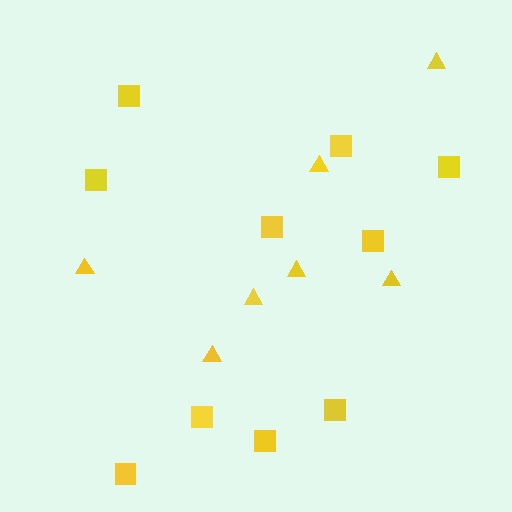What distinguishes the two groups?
There are 2 groups: one group of triangles (7) and one group of squares (10).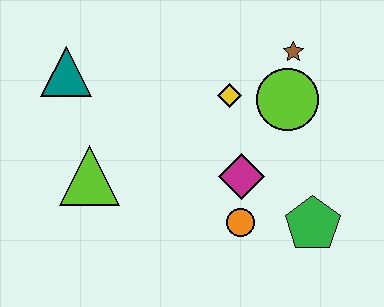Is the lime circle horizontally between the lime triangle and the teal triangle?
No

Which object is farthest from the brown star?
The lime triangle is farthest from the brown star.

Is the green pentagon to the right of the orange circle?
Yes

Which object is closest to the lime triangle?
The teal triangle is closest to the lime triangle.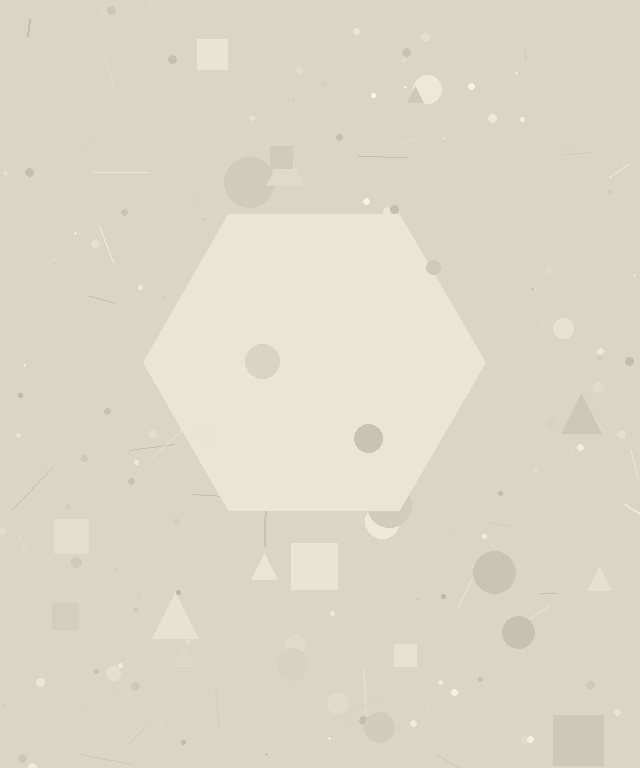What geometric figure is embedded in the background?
A hexagon is embedded in the background.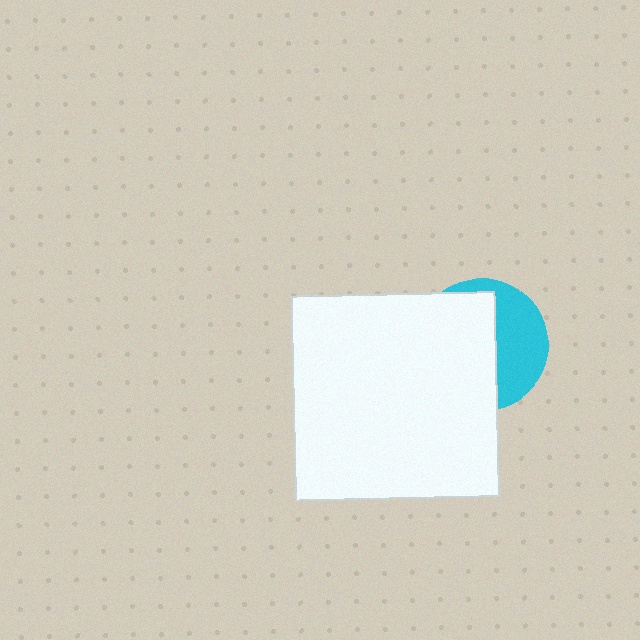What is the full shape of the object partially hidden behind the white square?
The partially hidden object is a cyan circle.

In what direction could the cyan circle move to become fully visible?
The cyan circle could move right. That would shift it out from behind the white square entirely.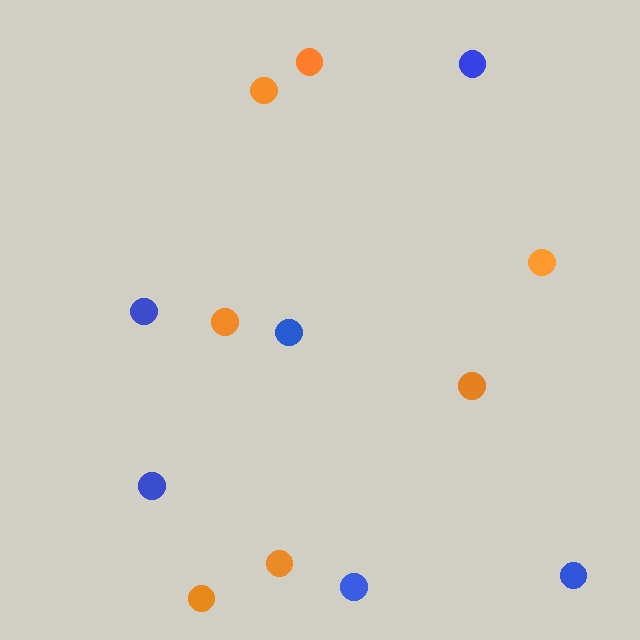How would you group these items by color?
There are 2 groups: one group of blue circles (6) and one group of orange circles (7).